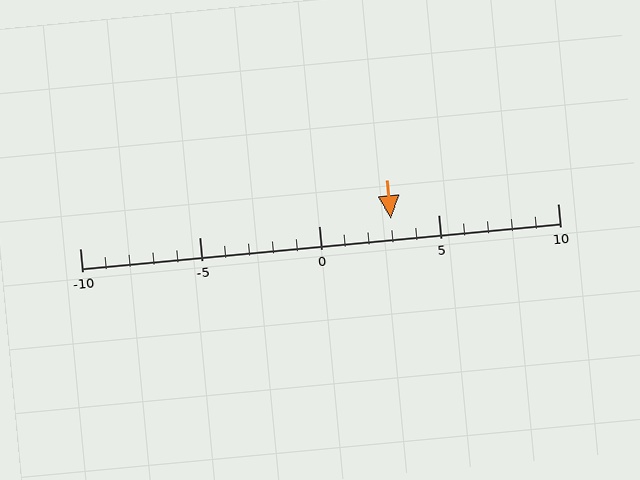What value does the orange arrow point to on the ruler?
The orange arrow points to approximately 3.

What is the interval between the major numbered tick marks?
The major tick marks are spaced 5 units apart.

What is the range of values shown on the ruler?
The ruler shows values from -10 to 10.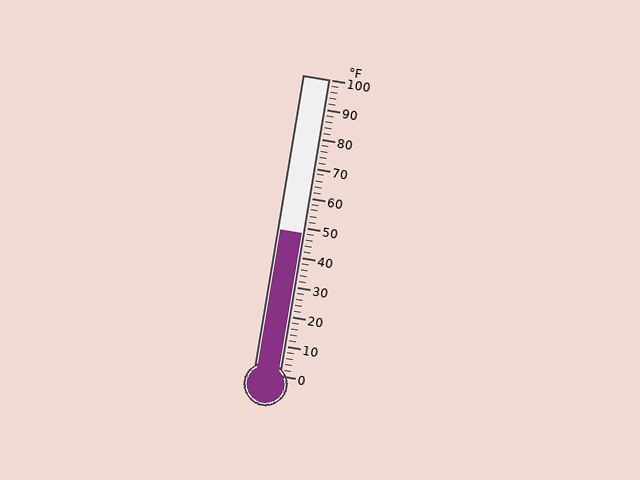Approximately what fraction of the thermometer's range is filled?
The thermometer is filled to approximately 50% of its range.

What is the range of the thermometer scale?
The thermometer scale ranges from 0°F to 100°F.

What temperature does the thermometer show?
The thermometer shows approximately 48°F.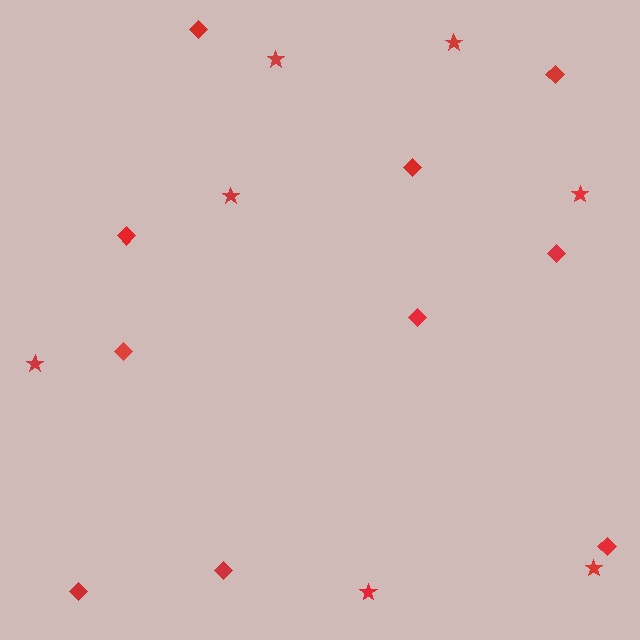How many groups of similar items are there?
There are 2 groups: one group of diamonds (10) and one group of stars (7).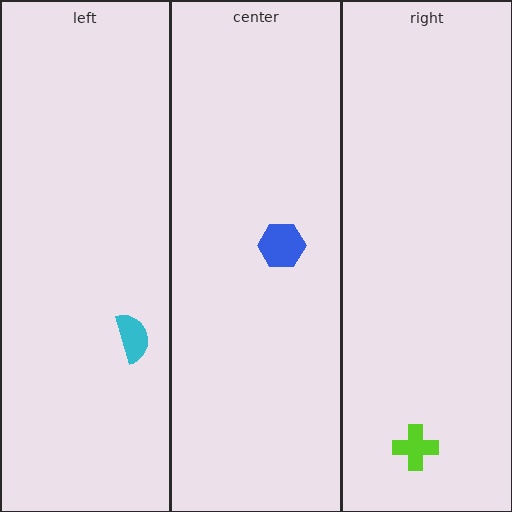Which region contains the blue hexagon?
The center region.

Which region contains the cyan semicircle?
The left region.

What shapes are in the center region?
The blue hexagon.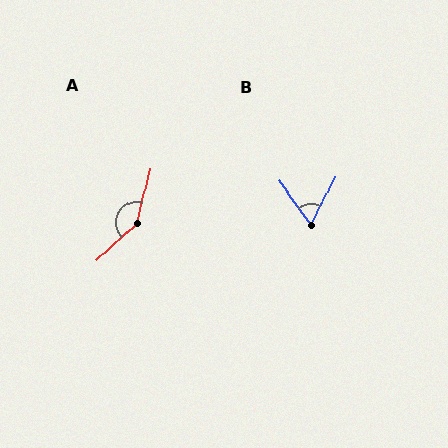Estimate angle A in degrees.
Approximately 147 degrees.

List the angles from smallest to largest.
B (61°), A (147°).